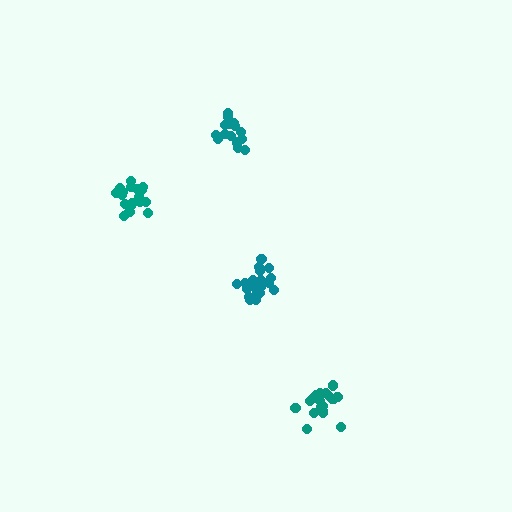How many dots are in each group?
Group 1: 21 dots, Group 2: 21 dots, Group 3: 16 dots, Group 4: 20 dots (78 total).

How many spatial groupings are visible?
There are 4 spatial groupings.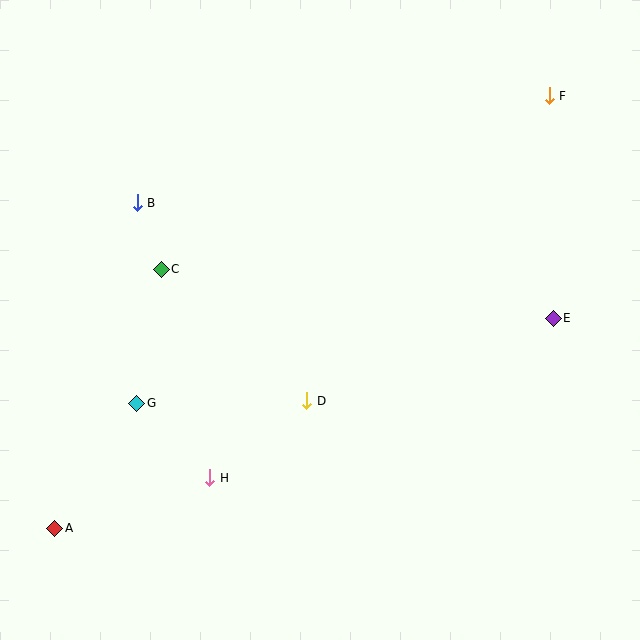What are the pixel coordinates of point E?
Point E is at (553, 318).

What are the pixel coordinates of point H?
Point H is at (210, 478).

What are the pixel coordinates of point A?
Point A is at (55, 528).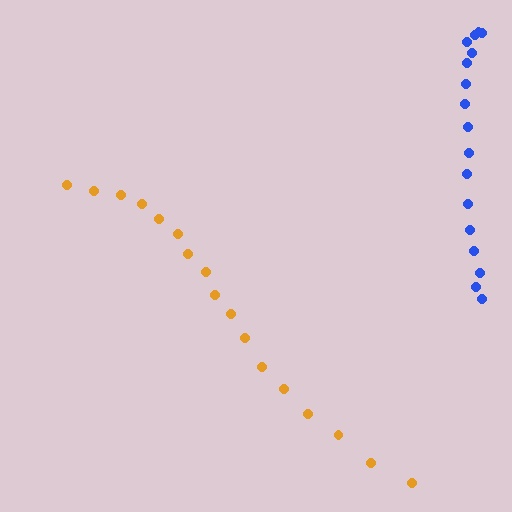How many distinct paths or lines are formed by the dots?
There are 2 distinct paths.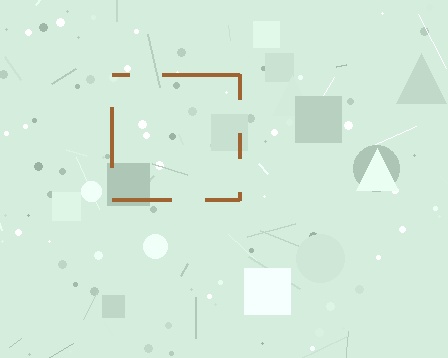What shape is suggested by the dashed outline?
The dashed outline suggests a square.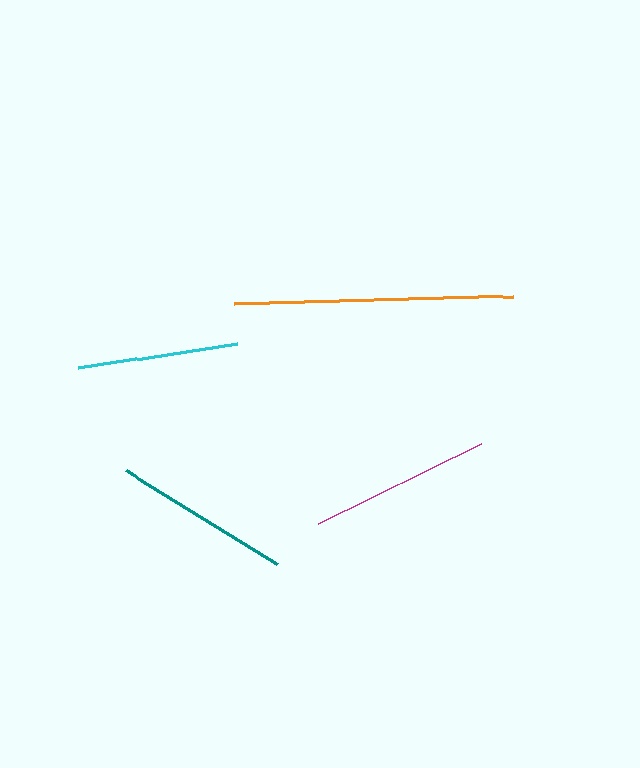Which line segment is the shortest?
The cyan line is the shortest at approximately 160 pixels.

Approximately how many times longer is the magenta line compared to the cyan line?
The magenta line is approximately 1.1 times the length of the cyan line.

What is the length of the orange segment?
The orange segment is approximately 279 pixels long.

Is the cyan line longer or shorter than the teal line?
The teal line is longer than the cyan line.